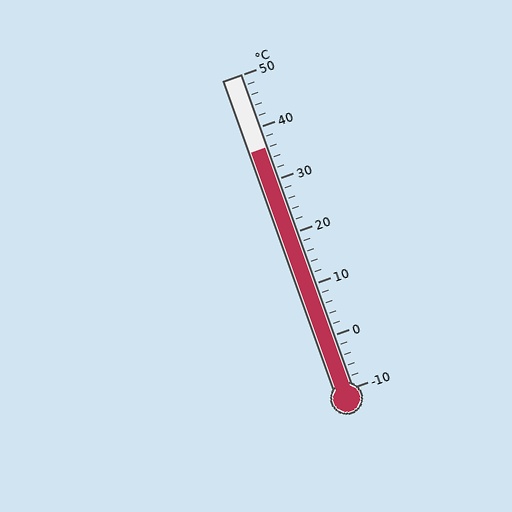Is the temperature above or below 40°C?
The temperature is below 40°C.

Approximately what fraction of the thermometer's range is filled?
The thermometer is filled to approximately 75% of its range.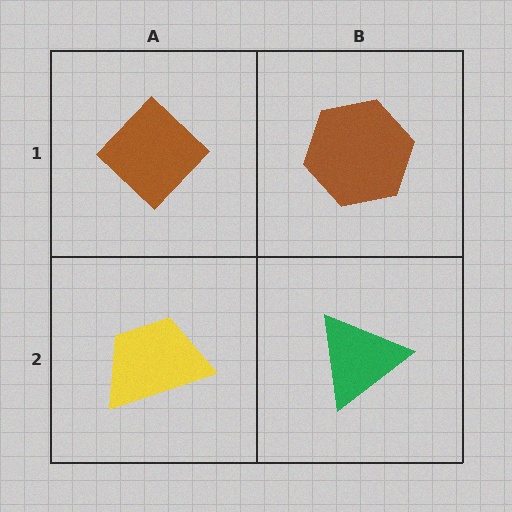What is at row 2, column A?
A yellow trapezoid.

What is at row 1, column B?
A brown hexagon.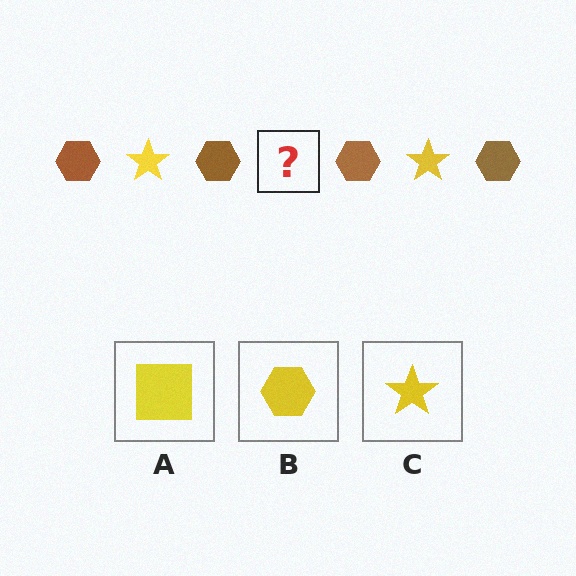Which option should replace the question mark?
Option C.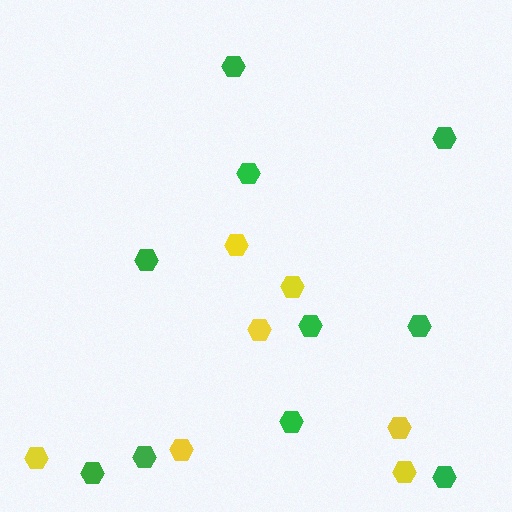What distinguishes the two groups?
There are 2 groups: one group of yellow hexagons (7) and one group of green hexagons (10).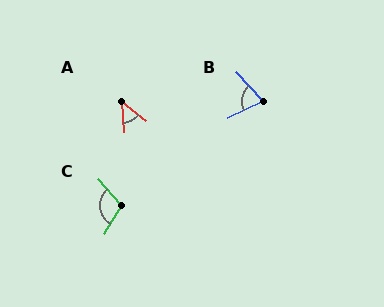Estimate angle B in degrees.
Approximately 74 degrees.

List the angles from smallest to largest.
A (48°), B (74°), C (109°).